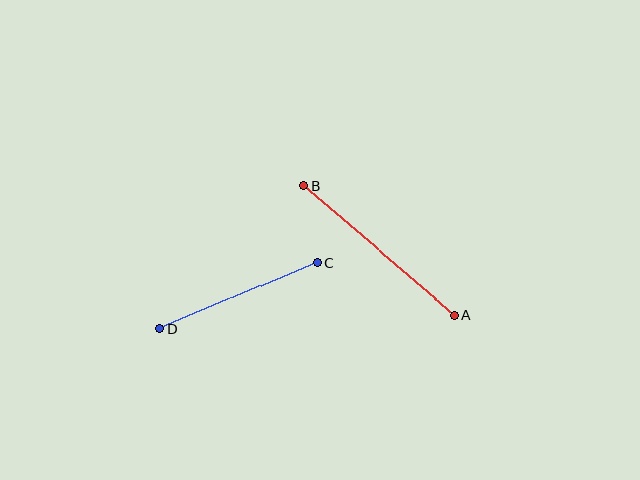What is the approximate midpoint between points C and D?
The midpoint is at approximately (238, 296) pixels.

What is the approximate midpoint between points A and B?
The midpoint is at approximately (379, 251) pixels.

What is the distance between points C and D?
The distance is approximately 170 pixels.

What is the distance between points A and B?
The distance is approximately 198 pixels.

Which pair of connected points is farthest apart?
Points A and B are farthest apart.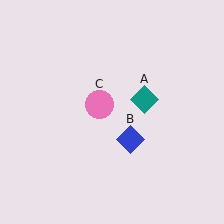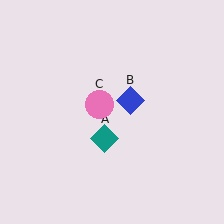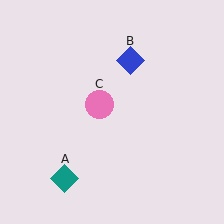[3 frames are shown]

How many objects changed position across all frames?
2 objects changed position: teal diamond (object A), blue diamond (object B).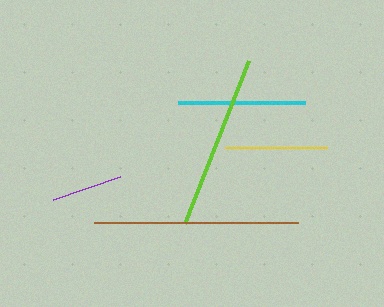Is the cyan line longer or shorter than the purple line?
The cyan line is longer than the purple line.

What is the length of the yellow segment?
The yellow segment is approximately 102 pixels long.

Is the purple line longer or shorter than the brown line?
The brown line is longer than the purple line.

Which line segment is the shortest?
The purple line is the shortest at approximately 71 pixels.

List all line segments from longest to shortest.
From longest to shortest: brown, lime, cyan, yellow, purple.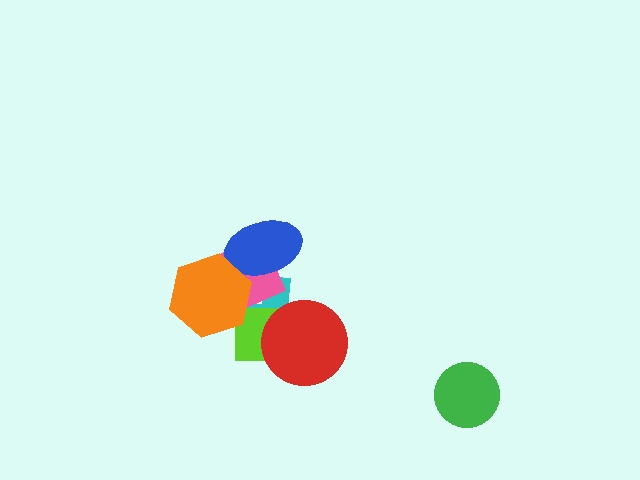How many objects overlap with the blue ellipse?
3 objects overlap with the blue ellipse.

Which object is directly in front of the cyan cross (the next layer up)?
The lime square is directly in front of the cyan cross.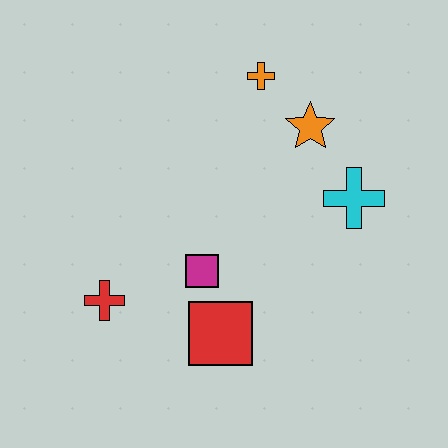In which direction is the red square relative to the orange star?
The red square is below the orange star.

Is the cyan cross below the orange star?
Yes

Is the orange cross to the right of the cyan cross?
No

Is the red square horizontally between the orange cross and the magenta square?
Yes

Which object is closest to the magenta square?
The red square is closest to the magenta square.